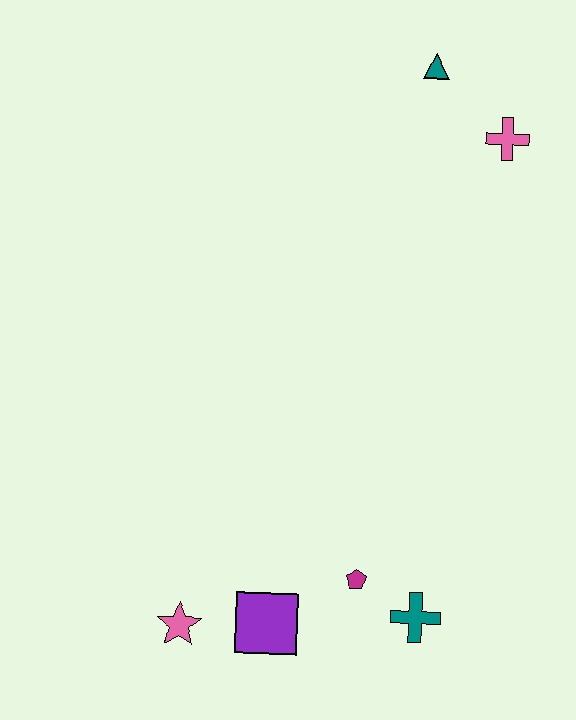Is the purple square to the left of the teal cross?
Yes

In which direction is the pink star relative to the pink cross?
The pink star is below the pink cross.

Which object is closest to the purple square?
The pink star is closest to the purple square.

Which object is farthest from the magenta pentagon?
The teal triangle is farthest from the magenta pentagon.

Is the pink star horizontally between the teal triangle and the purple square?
No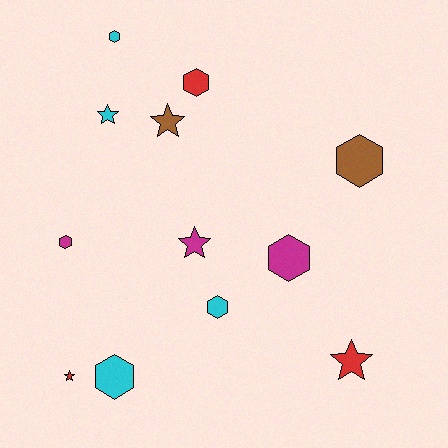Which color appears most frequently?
Cyan, with 4 objects.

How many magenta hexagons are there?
There are 2 magenta hexagons.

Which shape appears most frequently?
Hexagon, with 7 objects.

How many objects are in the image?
There are 12 objects.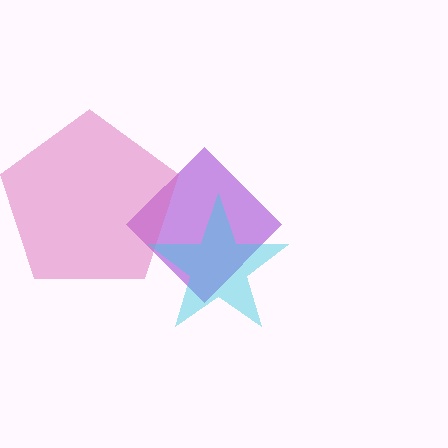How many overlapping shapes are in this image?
There are 3 overlapping shapes in the image.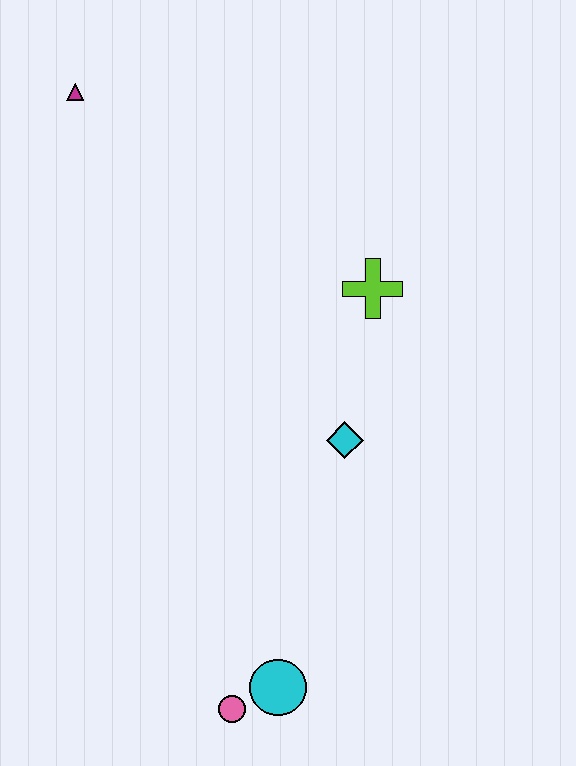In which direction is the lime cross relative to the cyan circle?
The lime cross is above the cyan circle.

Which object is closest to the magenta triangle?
The lime cross is closest to the magenta triangle.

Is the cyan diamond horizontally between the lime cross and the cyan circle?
Yes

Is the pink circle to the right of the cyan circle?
No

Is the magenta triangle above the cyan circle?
Yes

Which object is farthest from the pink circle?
The magenta triangle is farthest from the pink circle.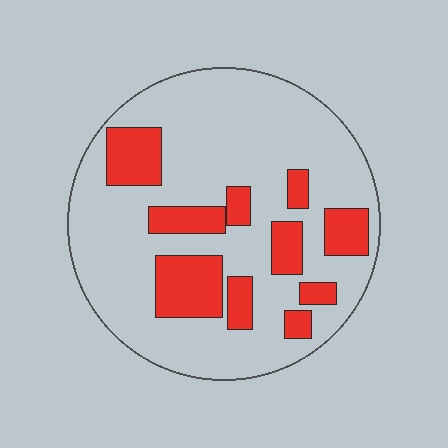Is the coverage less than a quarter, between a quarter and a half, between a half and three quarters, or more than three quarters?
Less than a quarter.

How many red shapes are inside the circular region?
10.